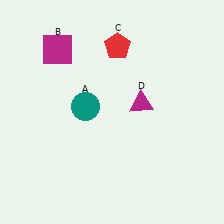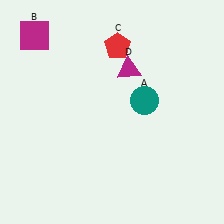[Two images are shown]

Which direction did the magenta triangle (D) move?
The magenta triangle (D) moved up.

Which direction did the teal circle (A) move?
The teal circle (A) moved right.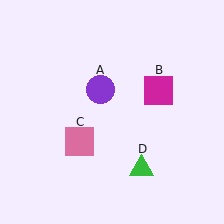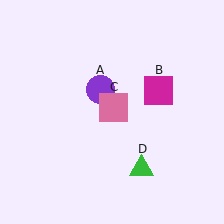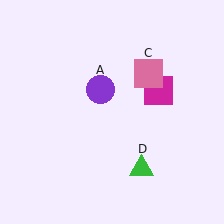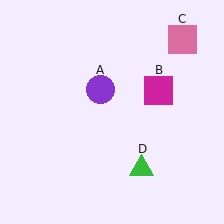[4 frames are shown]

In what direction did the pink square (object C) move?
The pink square (object C) moved up and to the right.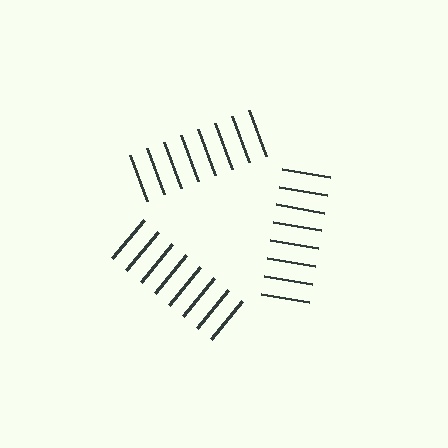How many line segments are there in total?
24 — 8 along each of the 3 edges.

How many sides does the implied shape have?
3 sides — the line-ends trace a triangle.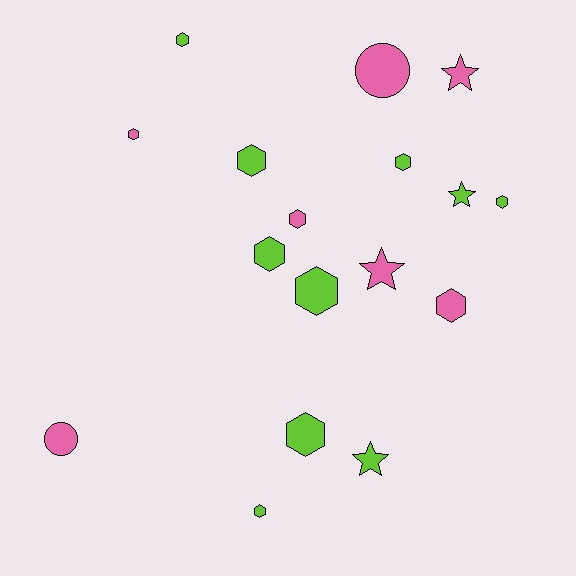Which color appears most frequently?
Lime, with 10 objects.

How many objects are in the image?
There are 17 objects.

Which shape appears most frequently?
Hexagon, with 11 objects.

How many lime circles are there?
There are no lime circles.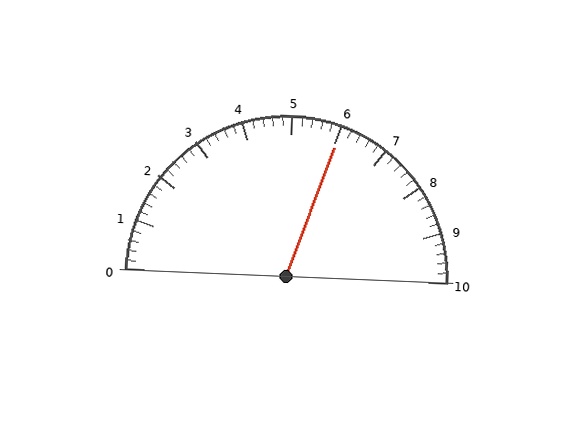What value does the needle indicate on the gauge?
The needle indicates approximately 6.0.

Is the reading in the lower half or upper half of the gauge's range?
The reading is in the upper half of the range (0 to 10).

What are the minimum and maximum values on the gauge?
The gauge ranges from 0 to 10.